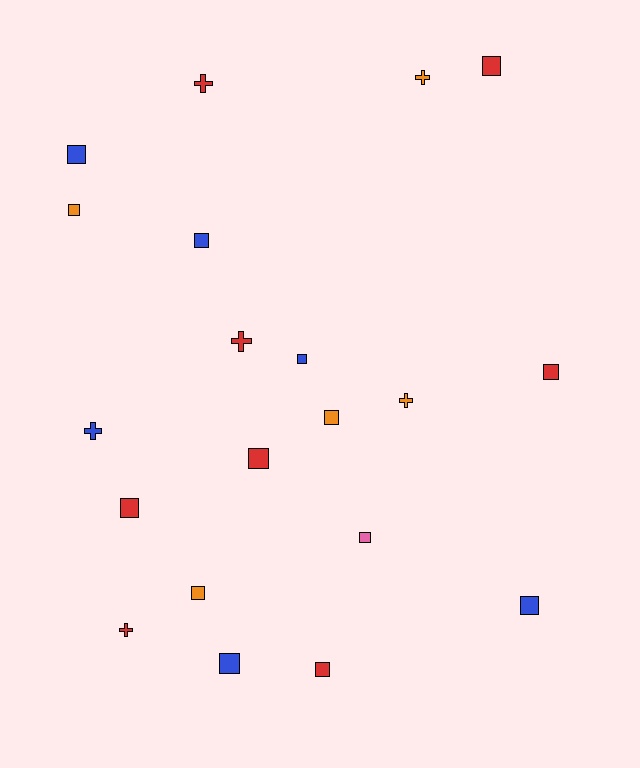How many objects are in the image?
There are 20 objects.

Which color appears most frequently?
Red, with 8 objects.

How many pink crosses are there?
There are no pink crosses.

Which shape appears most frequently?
Square, with 14 objects.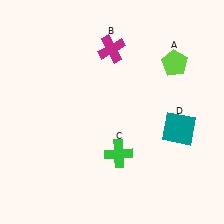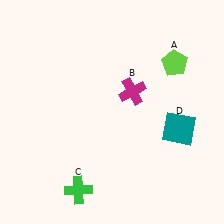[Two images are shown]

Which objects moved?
The objects that moved are: the magenta cross (B), the green cross (C).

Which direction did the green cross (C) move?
The green cross (C) moved left.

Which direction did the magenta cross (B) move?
The magenta cross (B) moved down.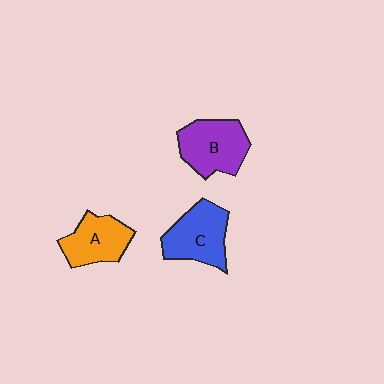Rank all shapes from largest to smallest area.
From largest to smallest: B (purple), C (blue), A (orange).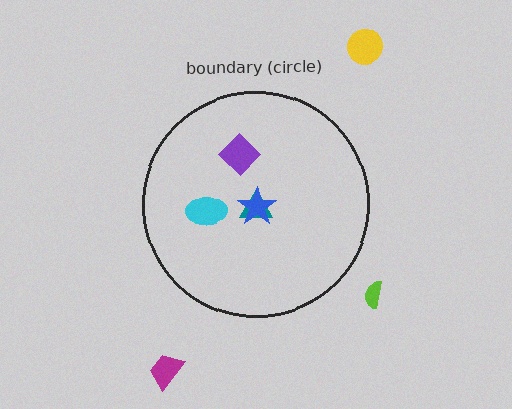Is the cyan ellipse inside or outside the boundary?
Inside.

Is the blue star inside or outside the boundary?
Inside.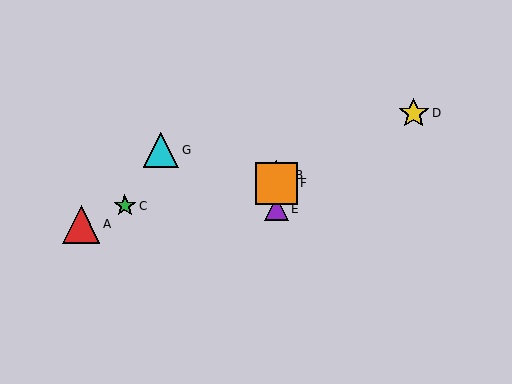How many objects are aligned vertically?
3 objects (B, E, F) are aligned vertically.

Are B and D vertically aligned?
No, B is at x≈276 and D is at x≈414.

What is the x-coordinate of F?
Object F is at x≈276.